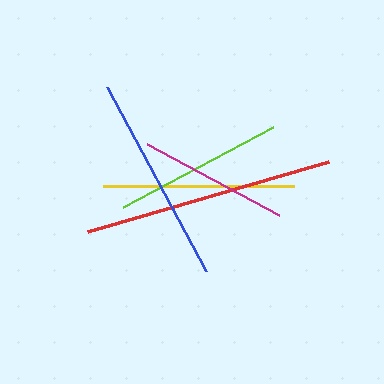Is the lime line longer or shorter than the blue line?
The blue line is longer than the lime line.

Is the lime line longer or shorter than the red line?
The red line is longer than the lime line.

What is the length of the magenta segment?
The magenta segment is approximately 151 pixels long.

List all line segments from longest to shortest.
From longest to shortest: red, blue, yellow, lime, magenta.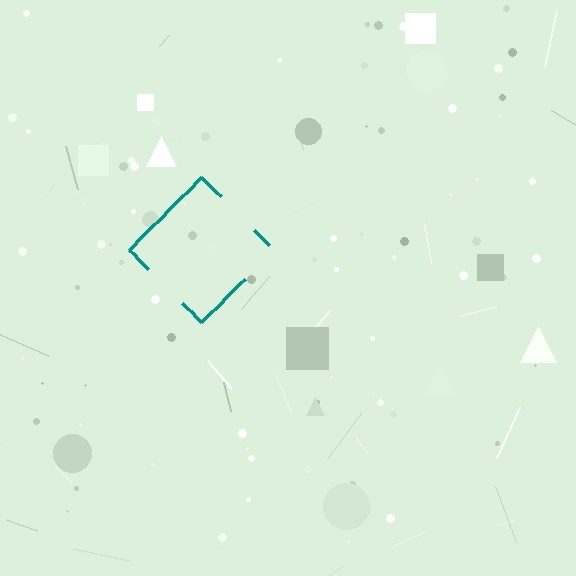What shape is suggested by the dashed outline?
The dashed outline suggests a diamond.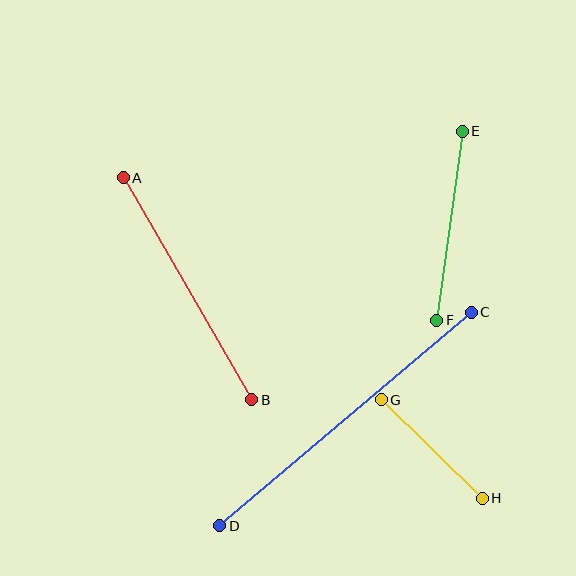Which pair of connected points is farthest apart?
Points C and D are farthest apart.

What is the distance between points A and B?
The distance is approximately 257 pixels.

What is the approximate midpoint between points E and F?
The midpoint is at approximately (450, 226) pixels.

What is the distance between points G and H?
The distance is approximately 141 pixels.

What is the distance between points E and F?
The distance is approximately 191 pixels.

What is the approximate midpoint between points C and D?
The midpoint is at approximately (345, 419) pixels.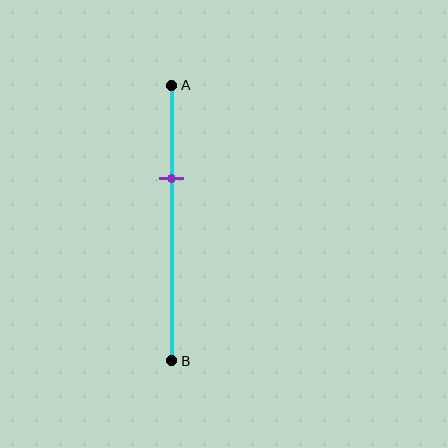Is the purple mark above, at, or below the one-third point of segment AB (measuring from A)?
The purple mark is approximately at the one-third point of segment AB.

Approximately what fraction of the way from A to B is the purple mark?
The purple mark is approximately 35% of the way from A to B.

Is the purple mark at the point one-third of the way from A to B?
Yes, the mark is approximately at the one-third point.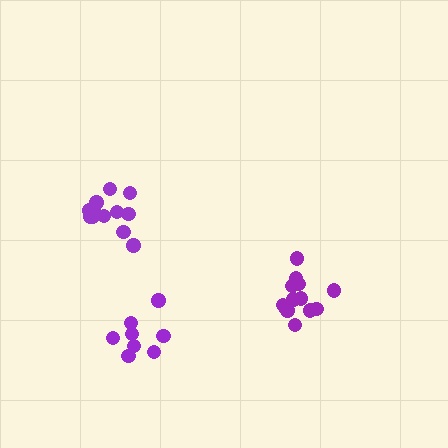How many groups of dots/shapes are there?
There are 3 groups.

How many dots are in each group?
Group 1: 12 dots, Group 2: 8 dots, Group 3: 13 dots (33 total).